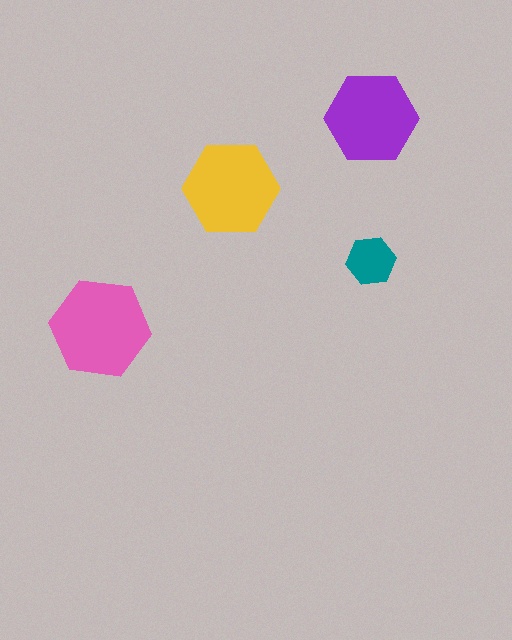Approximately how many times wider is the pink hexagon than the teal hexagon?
About 2 times wider.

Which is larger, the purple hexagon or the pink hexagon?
The pink one.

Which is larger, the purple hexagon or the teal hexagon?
The purple one.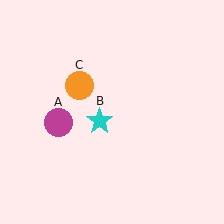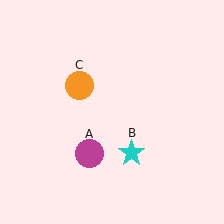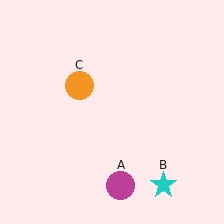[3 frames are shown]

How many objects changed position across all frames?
2 objects changed position: magenta circle (object A), cyan star (object B).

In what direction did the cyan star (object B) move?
The cyan star (object B) moved down and to the right.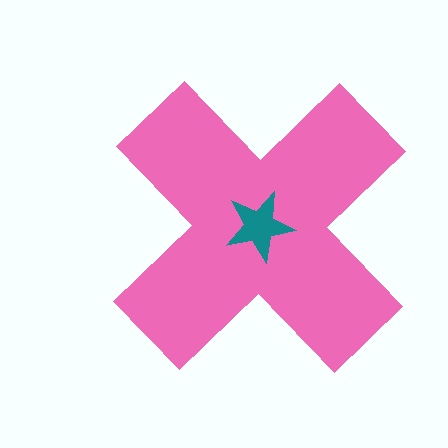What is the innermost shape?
The teal star.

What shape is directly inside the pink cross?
The teal star.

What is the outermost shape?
The pink cross.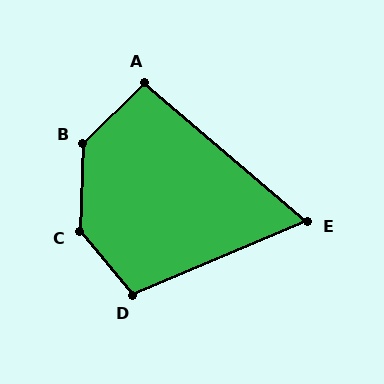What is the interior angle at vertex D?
Approximately 107 degrees (obtuse).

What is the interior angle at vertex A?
Approximately 95 degrees (approximately right).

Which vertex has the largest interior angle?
C, at approximately 138 degrees.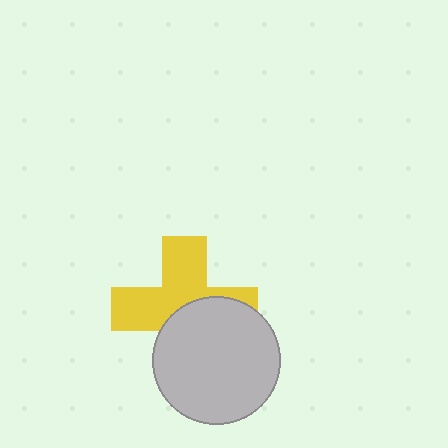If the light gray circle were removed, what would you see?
You would see the complete yellow cross.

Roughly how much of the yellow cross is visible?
About half of it is visible (roughly 55%).